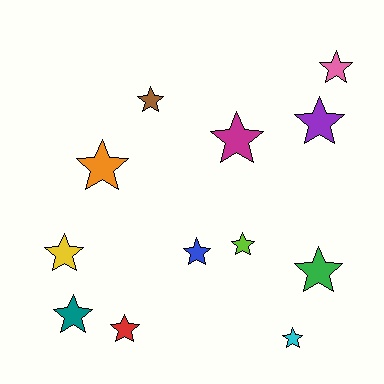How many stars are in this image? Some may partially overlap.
There are 12 stars.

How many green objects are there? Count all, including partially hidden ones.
There is 1 green object.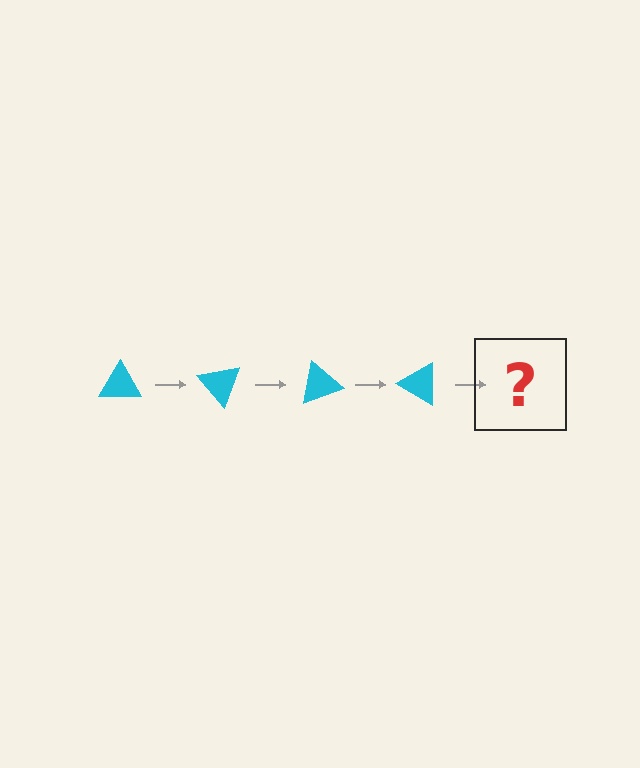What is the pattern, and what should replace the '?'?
The pattern is that the triangle rotates 50 degrees each step. The '?' should be a cyan triangle rotated 200 degrees.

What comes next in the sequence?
The next element should be a cyan triangle rotated 200 degrees.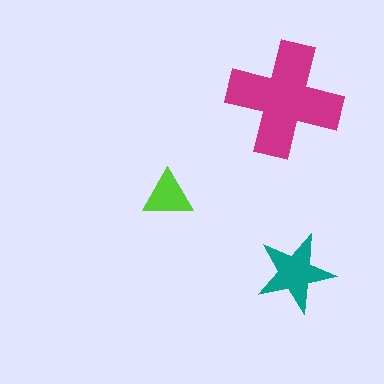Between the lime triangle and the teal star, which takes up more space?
The teal star.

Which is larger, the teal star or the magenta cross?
The magenta cross.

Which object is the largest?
The magenta cross.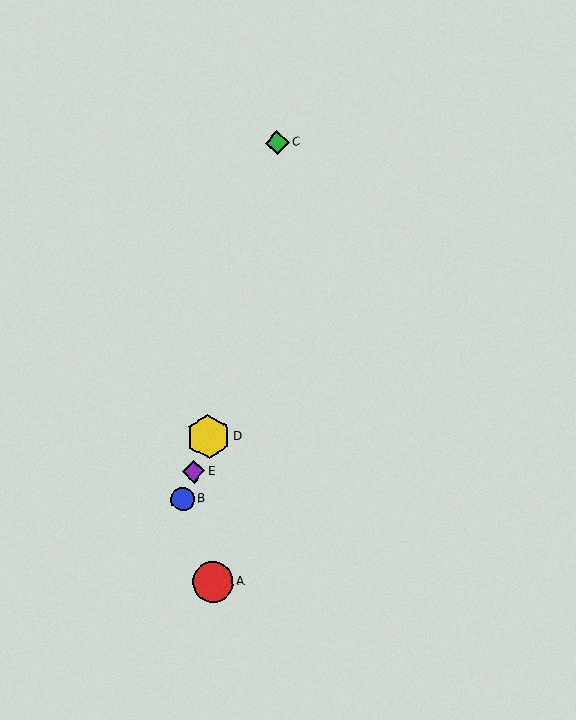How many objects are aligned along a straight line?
3 objects (B, D, E) are aligned along a straight line.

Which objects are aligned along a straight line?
Objects B, D, E are aligned along a straight line.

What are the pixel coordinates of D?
Object D is at (208, 437).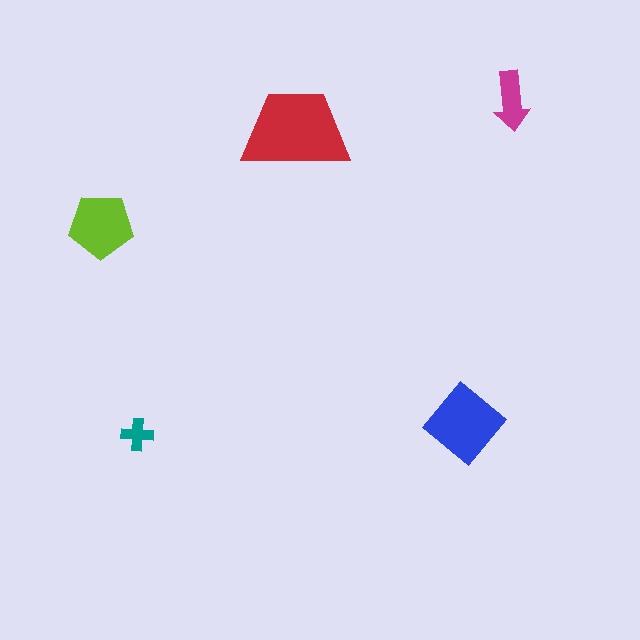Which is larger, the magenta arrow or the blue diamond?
The blue diamond.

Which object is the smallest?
The teal cross.